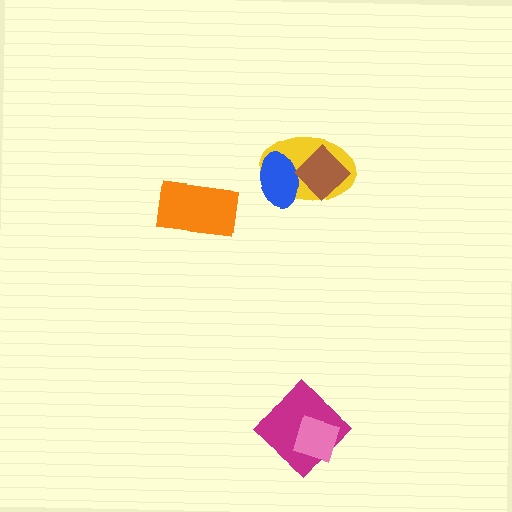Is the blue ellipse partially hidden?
Yes, it is partially covered by another shape.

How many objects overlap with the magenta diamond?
1 object overlaps with the magenta diamond.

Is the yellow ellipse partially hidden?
Yes, it is partially covered by another shape.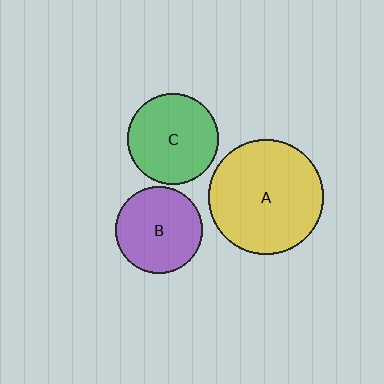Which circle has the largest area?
Circle A (yellow).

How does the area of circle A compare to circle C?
Approximately 1.6 times.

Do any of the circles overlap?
No, none of the circles overlap.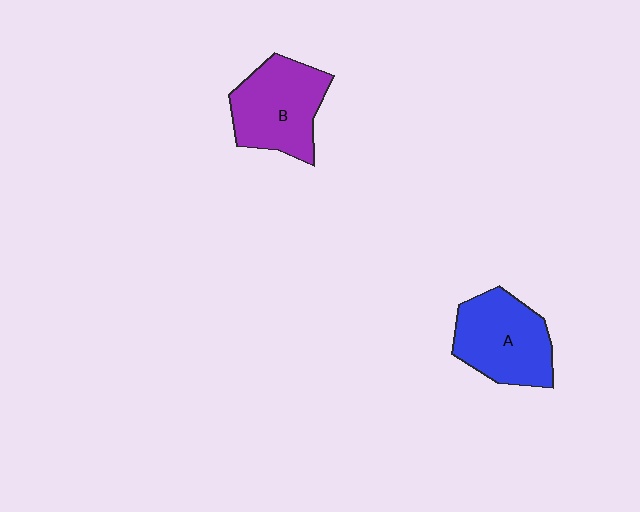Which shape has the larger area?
Shape B (purple).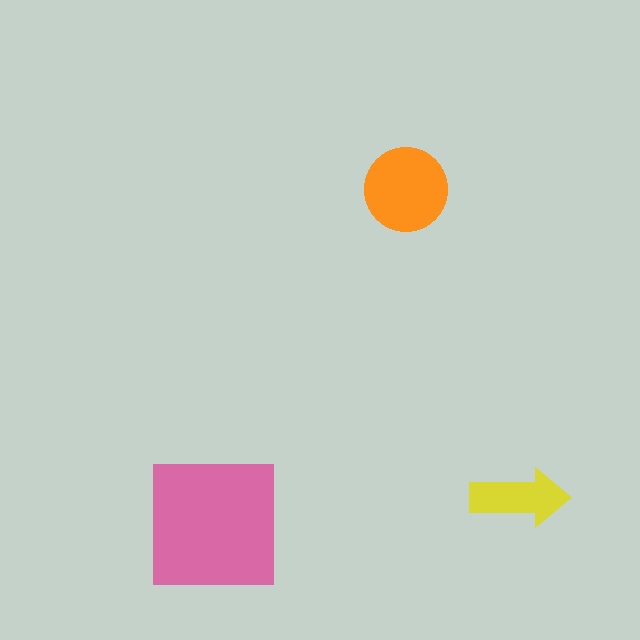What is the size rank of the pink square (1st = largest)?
1st.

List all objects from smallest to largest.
The yellow arrow, the orange circle, the pink square.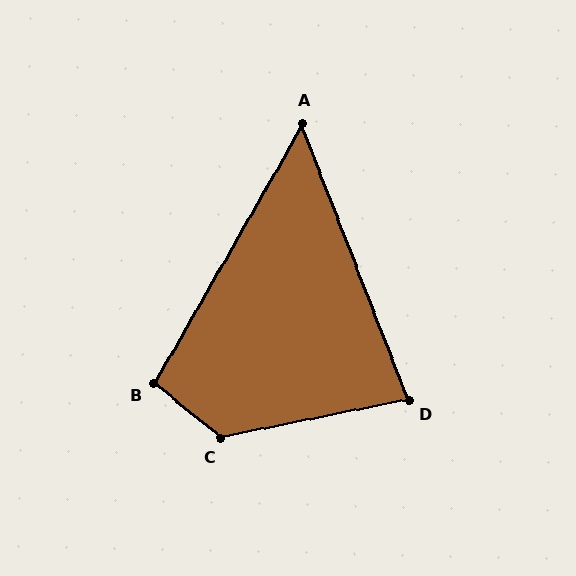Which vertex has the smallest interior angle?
A, at approximately 51 degrees.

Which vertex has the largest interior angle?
C, at approximately 129 degrees.